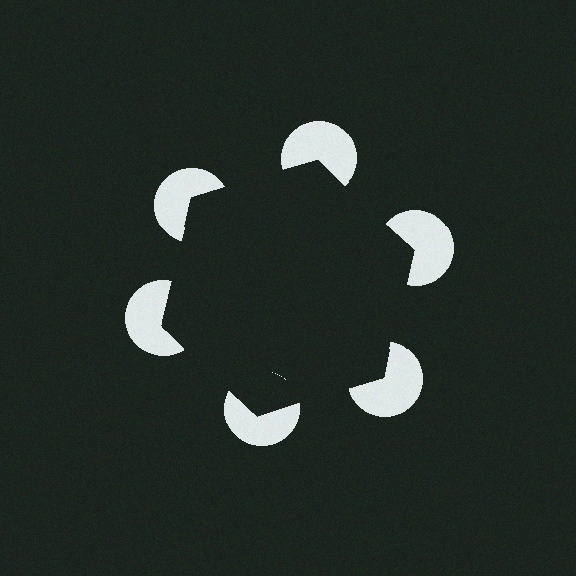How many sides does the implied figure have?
6 sides.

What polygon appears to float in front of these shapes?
An illusory hexagon — its edges are inferred from the aligned wedge cuts in the pac-man discs, not physically drawn.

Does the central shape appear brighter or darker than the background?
It typically appears slightly darker than the background, even though no actual brightness change is drawn.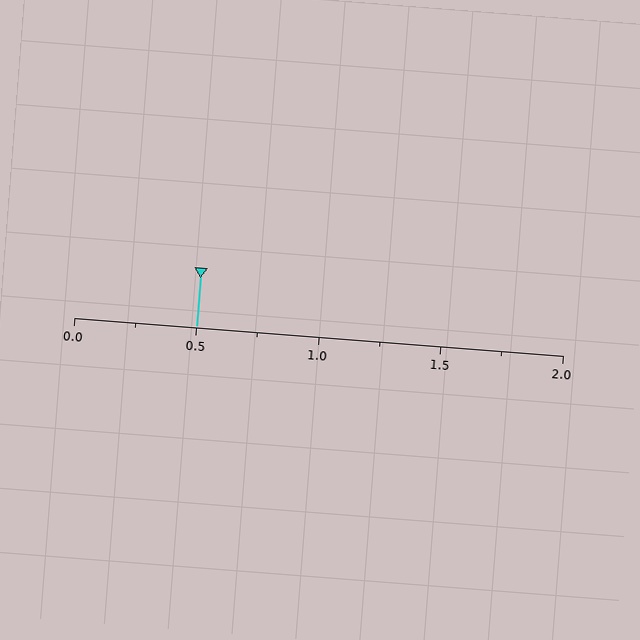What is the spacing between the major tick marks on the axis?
The major ticks are spaced 0.5 apart.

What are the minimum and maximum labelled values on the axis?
The axis runs from 0.0 to 2.0.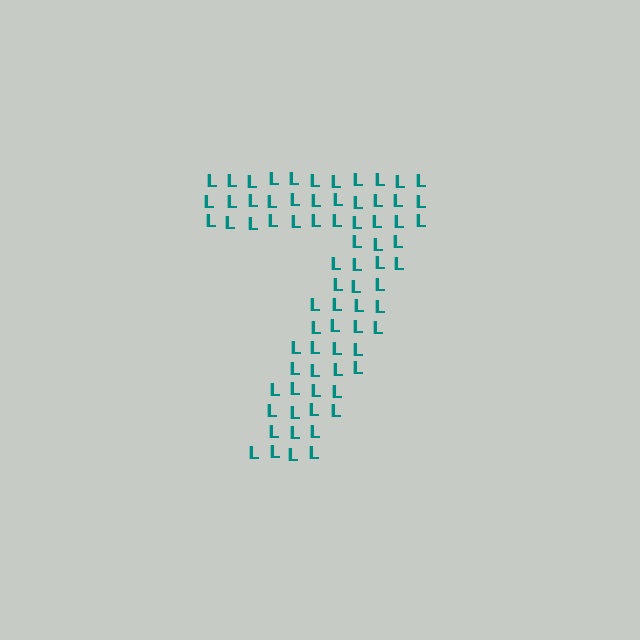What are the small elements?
The small elements are letter L's.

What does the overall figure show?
The overall figure shows the digit 7.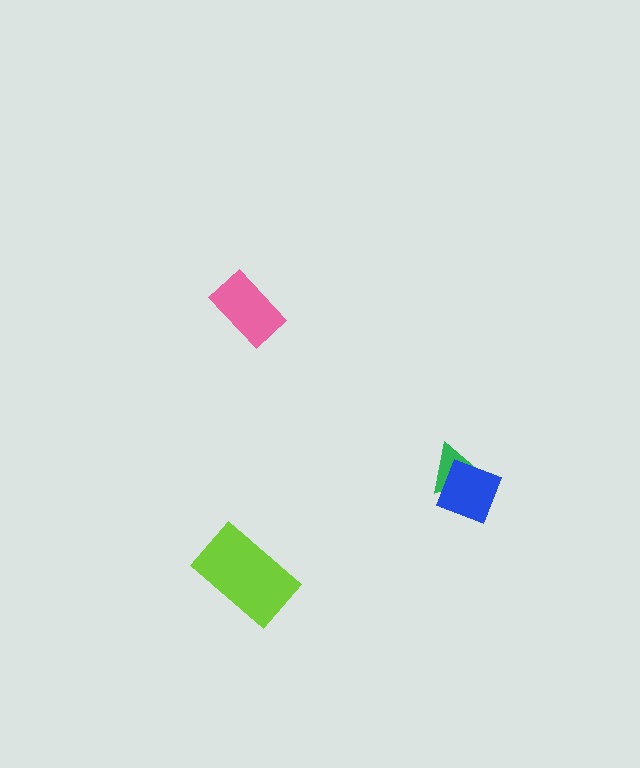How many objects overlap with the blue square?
1 object overlaps with the blue square.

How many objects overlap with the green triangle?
1 object overlaps with the green triangle.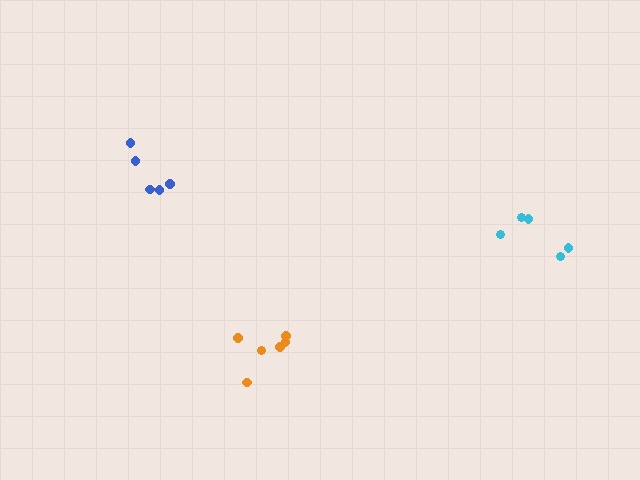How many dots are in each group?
Group 1: 5 dots, Group 2: 6 dots, Group 3: 5 dots (16 total).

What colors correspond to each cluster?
The clusters are colored: blue, orange, cyan.